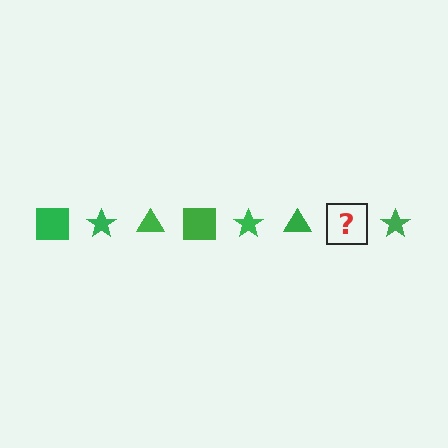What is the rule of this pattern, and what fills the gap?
The rule is that the pattern cycles through square, star, triangle shapes in green. The gap should be filled with a green square.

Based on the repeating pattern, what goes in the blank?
The blank should be a green square.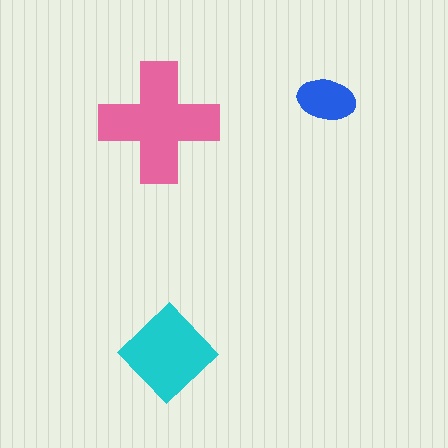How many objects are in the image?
There are 3 objects in the image.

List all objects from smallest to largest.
The blue ellipse, the cyan diamond, the pink cross.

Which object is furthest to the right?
The blue ellipse is rightmost.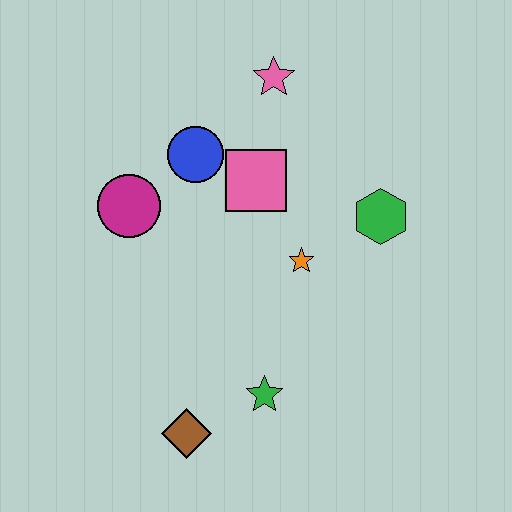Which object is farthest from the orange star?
The brown diamond is farthest from the orange star.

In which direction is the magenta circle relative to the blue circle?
The magenta circle is to the left of the blue circle.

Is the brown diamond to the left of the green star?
Yes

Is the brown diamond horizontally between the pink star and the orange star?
No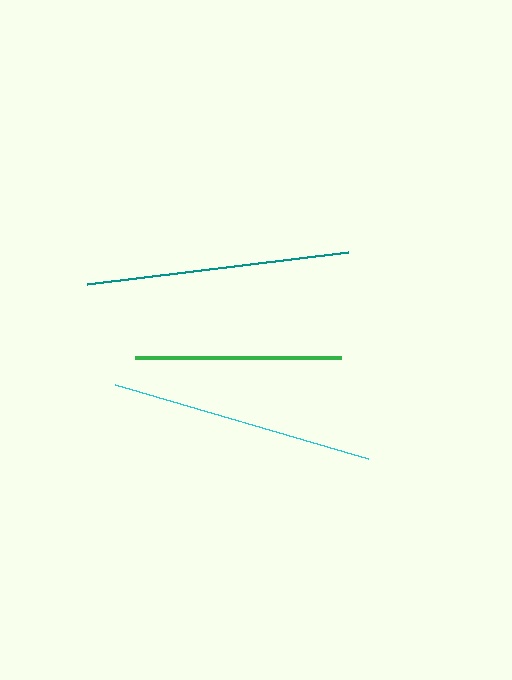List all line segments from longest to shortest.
From longest to shortest: cyan, teal, green.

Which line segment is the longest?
The cyan line is the longest at approximately 264 pixels.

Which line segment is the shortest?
The green line is the shortest at approximately 206 pixels.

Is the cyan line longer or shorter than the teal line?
The cyan line is longer than the teal line.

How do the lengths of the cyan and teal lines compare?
The cyan and teal lines are approximately the same length.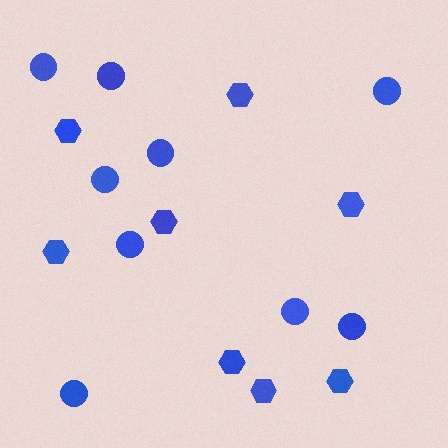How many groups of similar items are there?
There are 2 groups: one group of circles (9) and one group of hexagons (8).